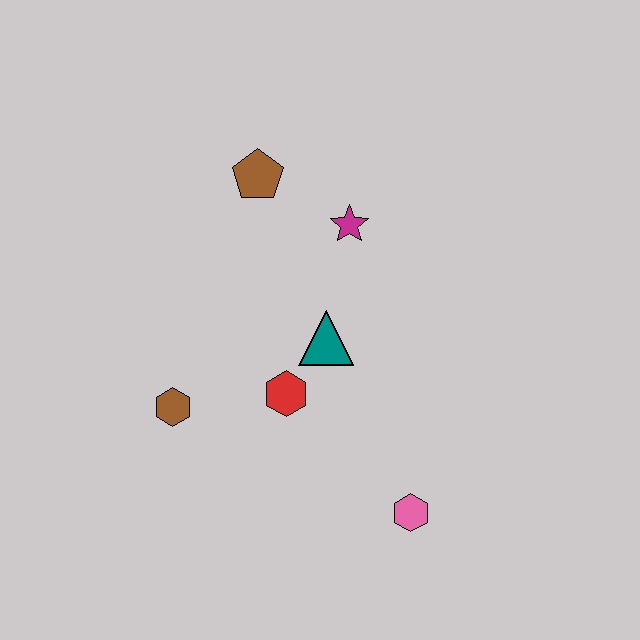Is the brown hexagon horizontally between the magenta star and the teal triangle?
No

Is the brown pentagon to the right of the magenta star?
No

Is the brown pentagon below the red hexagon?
No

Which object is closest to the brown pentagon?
The magenta star is closest to the brown pentagon.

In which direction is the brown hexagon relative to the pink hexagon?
The brown hexagon is to the left of the pink hexagon.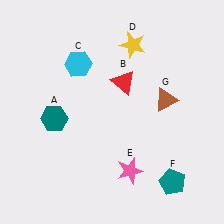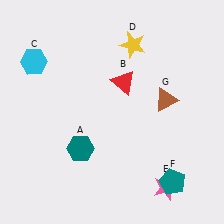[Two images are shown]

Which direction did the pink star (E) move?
The pink star (E) moved right.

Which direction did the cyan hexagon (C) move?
The cyan hexagon (C) moved left.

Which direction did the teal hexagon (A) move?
The teal hexagon (A) moved down.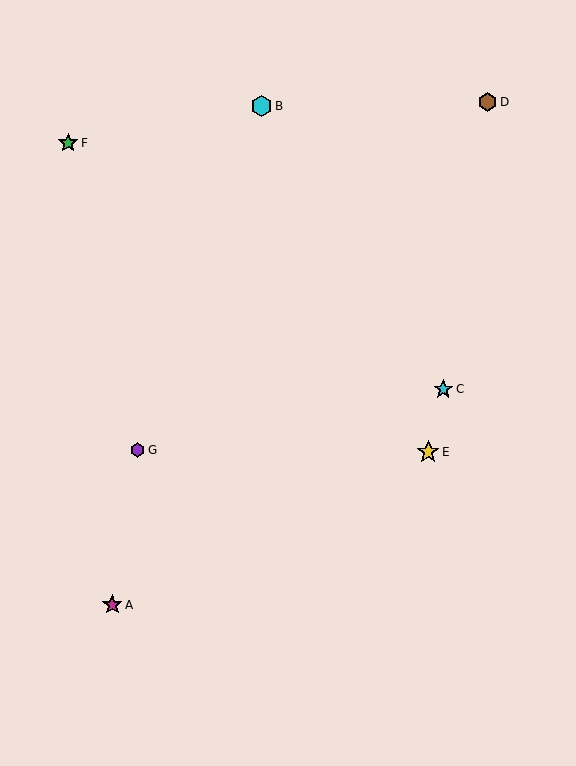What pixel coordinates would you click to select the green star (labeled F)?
Click at (68, 143) to select the green star F.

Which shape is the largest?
The yellow star (labeled E) is the largest.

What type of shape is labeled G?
Shape G is a purple hexagon.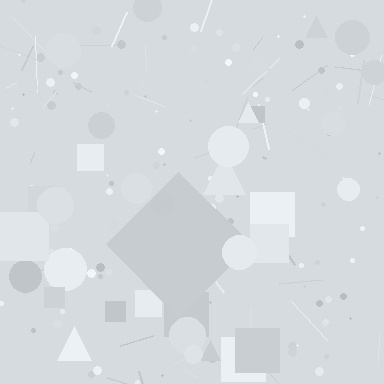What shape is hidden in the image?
A diamond is hidden in the image.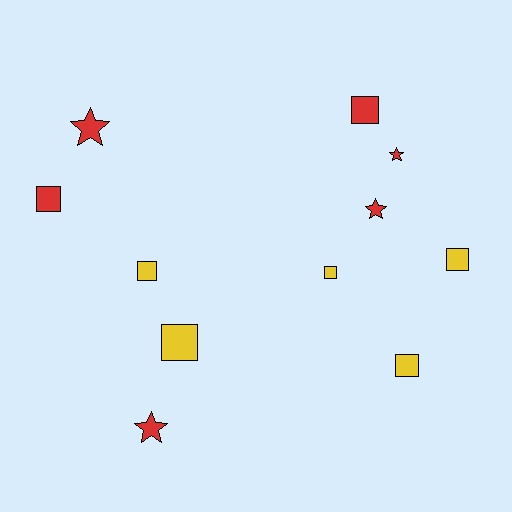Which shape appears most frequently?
Square, with 7 objects.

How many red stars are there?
There are 4 red stars.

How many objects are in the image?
There are 11 objects.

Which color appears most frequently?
Red, with 6 objects.